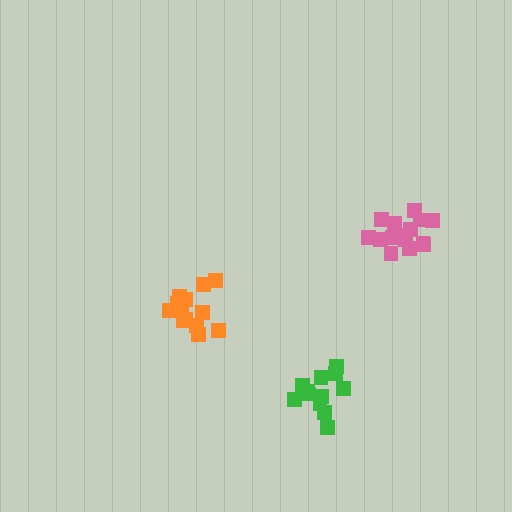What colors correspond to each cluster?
The clusters are colored: orange, pink, green.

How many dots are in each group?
Group 1: 13 dots, Group 2: 15 dots, Group 3: 12 dots (40 total).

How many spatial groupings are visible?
There are 3 spatial groupings.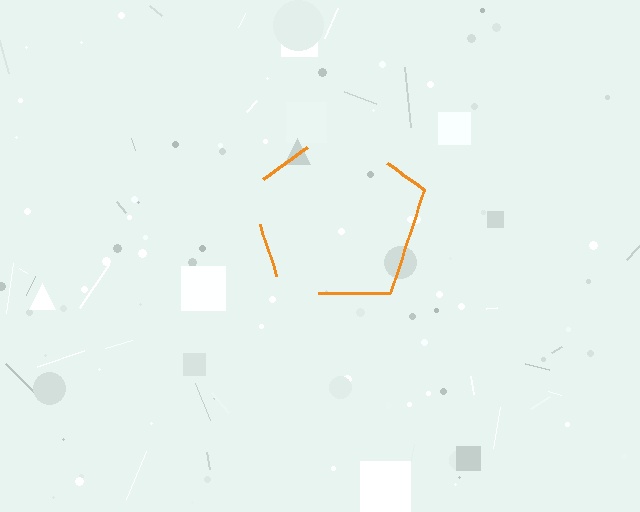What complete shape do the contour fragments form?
The contour fragments form a pentagon.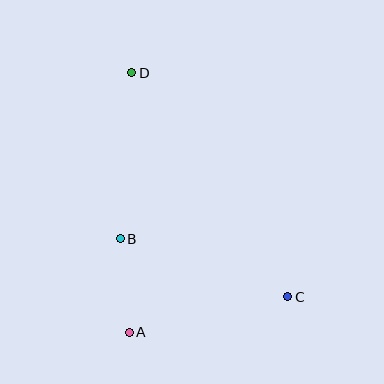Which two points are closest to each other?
Points A and B are closest to each other.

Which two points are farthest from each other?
Points C and D are farthest from each other.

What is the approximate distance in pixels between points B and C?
The distance between B and C is approximately 177 pixels.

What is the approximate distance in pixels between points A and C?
The distance between A and C is approximately 162 pixels.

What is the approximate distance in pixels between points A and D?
The distance between A and D is approximately 260 pixels.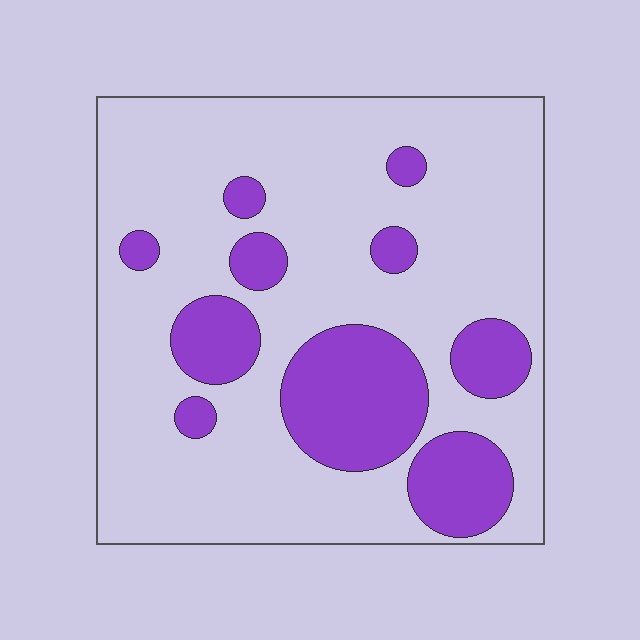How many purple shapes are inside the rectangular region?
10.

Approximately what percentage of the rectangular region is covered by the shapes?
Approximately 25%.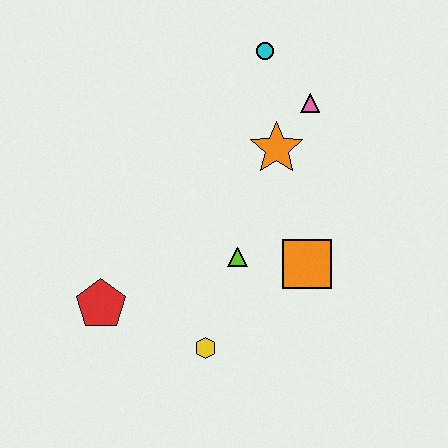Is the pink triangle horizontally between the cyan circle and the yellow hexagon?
No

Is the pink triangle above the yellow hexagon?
Yes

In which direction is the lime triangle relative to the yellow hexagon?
The lime triangle is above the yellow hexagon.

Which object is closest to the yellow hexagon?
The lime triangle is closest to the yellow hexagon.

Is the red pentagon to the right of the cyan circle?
No